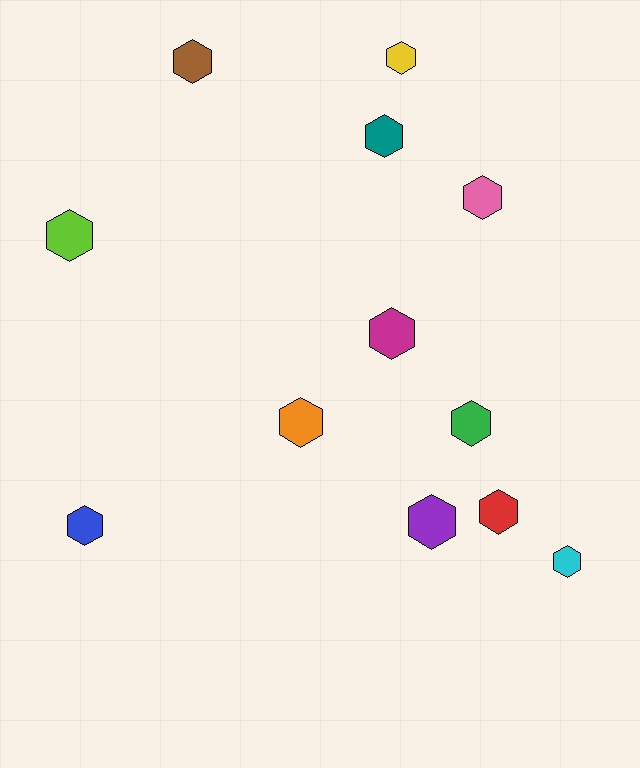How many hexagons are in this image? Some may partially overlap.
There are 12 hexagons.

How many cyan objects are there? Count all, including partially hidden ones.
There is 1 cyan object.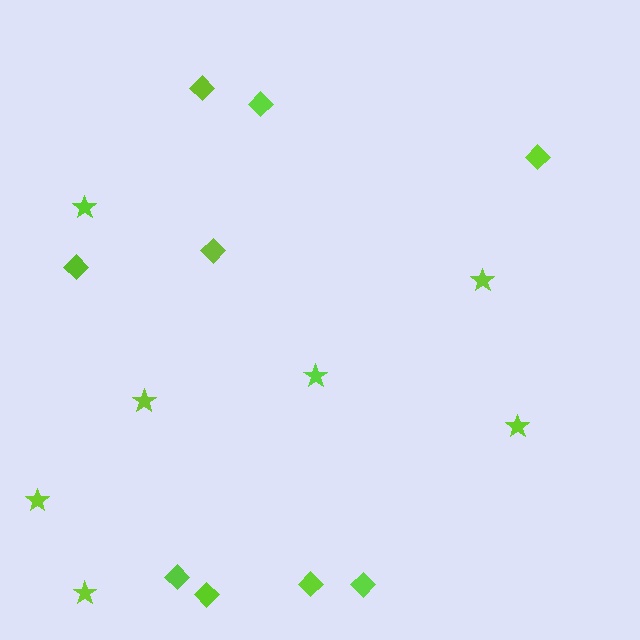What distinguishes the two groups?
There are 2 groups: one group of diamonds (9) and one group of stars (7).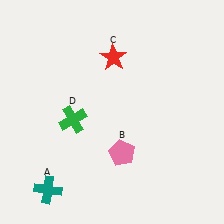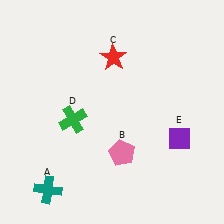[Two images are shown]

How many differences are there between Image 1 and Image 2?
There is 1 difference between the two images.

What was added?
A purple diamond (E) was added in Image 2.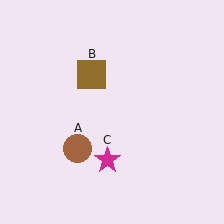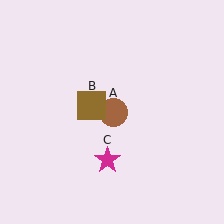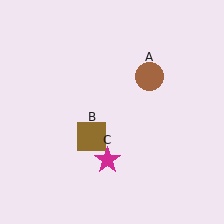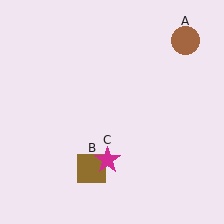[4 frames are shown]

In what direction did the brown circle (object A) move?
The brown circle (object A) moved up and to the right.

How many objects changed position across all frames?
2 objects changed position: brown circle (object A), brown square (object B).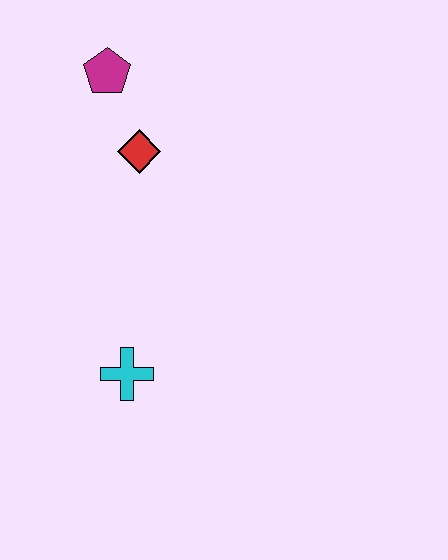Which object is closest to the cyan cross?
The red diamond is closest to the cyan cross.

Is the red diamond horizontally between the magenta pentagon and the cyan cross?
No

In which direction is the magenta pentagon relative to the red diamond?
The magenta pentagon is above the red diamond.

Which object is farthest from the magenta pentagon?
The cyan cross is farthest from the magenta pentagon.